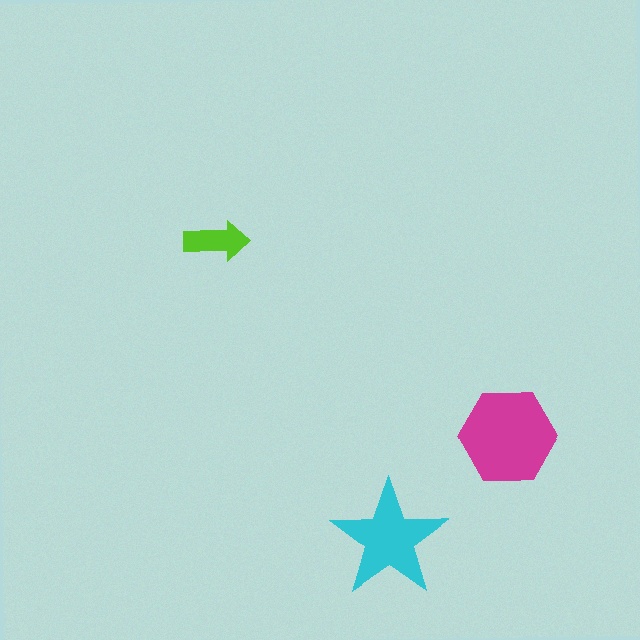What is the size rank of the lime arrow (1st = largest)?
3rd.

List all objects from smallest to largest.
The lime arrow, the cyan star, the magenta hexagon.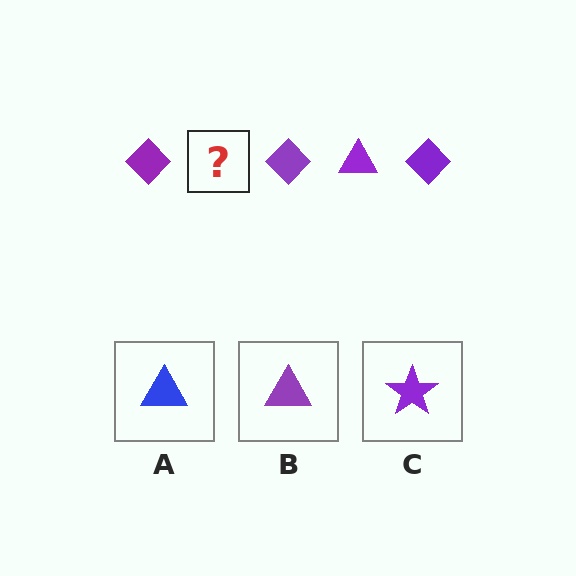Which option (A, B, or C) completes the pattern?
B.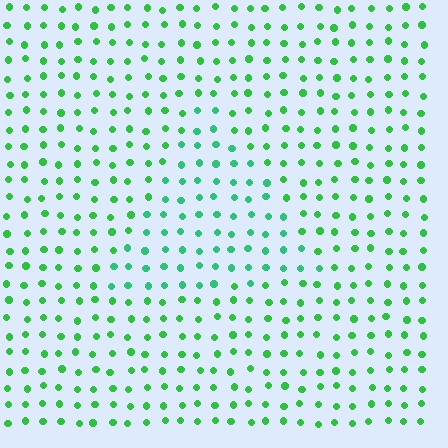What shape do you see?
I see a triangle.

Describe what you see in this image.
The image is filled with small green elements in a uniform arrangement. A triangle-shaped region is visible where the elements are tinted to a slightly different hue, forming a subtle color boundary.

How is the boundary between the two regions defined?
The boundary is defined purely by a slight shift in hue (about 25 degrees). Spacing, size, and orientation are identical on both sides.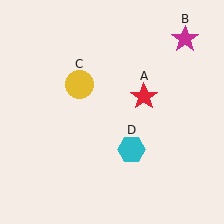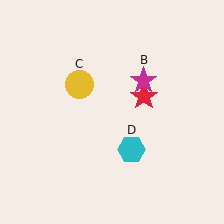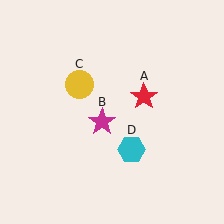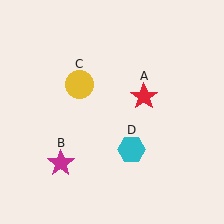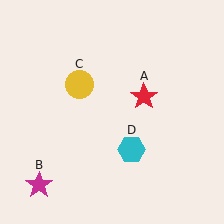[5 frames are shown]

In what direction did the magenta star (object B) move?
The magenta star (object B) moved down and to the left.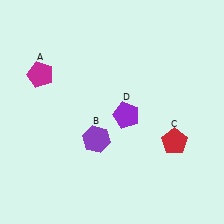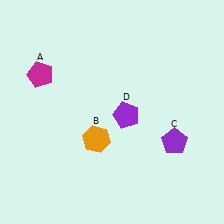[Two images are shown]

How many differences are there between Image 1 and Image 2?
There are 2 differences between the two images.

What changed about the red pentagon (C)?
In Image 1, C is red. In Image 2, it changed to purple.